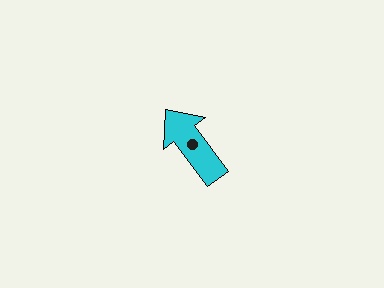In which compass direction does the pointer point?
Northwest.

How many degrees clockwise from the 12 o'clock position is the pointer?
Approximately 323 degrees.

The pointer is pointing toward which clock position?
Roughly 11 o'clock.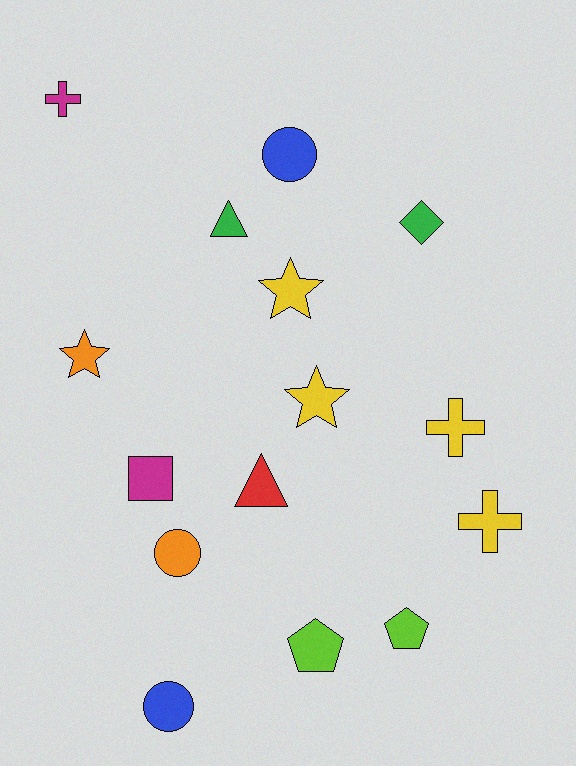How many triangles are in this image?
There are 2 triangles.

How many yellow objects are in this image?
There are 4 yellow objects.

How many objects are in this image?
There are 15 objects.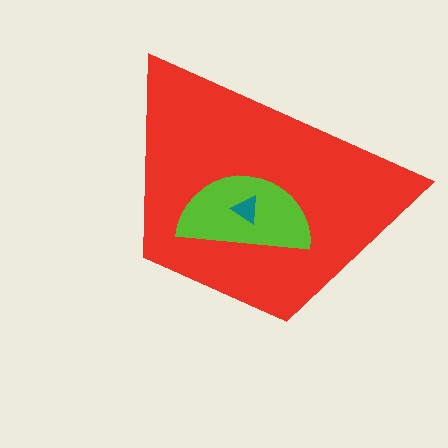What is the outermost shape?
The red trapezoid.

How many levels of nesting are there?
3.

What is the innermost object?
The teal triangle.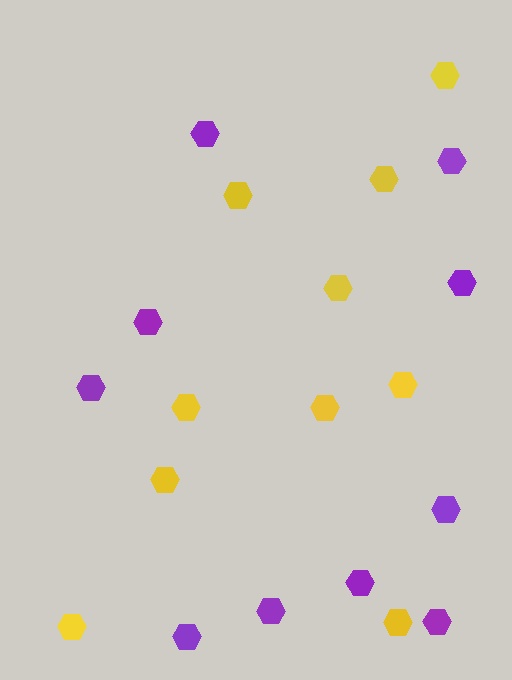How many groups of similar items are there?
There are 2 groups: one group of yellow hexagons (10) and one group of purple hexagons (10).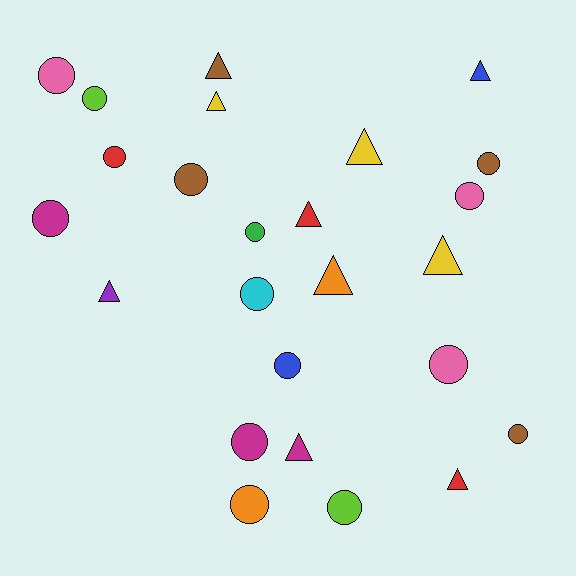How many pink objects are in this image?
There are 3 pink objects.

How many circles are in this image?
There are 15 circles.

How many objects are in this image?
There are 25 objects.